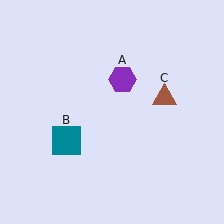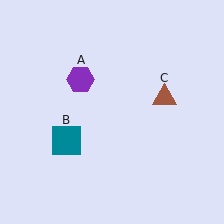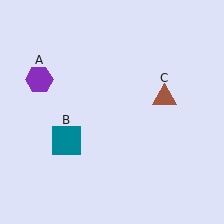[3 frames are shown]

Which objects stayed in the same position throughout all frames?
Teal square (object B) and brown triangle (object C) remained stationary.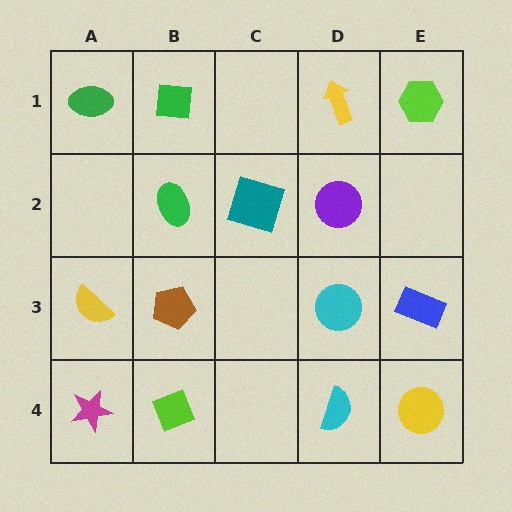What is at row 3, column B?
A brown pentagon.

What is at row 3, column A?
A yellow semicircle.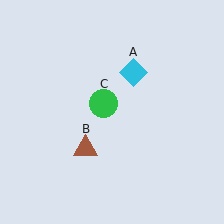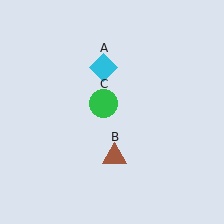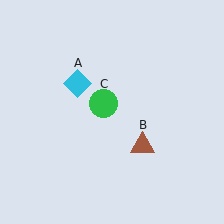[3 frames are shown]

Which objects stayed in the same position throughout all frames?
Green circle (object C) remained stationary.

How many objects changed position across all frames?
2 objects changed position: cyan diamond (object A), brown triangle (object B).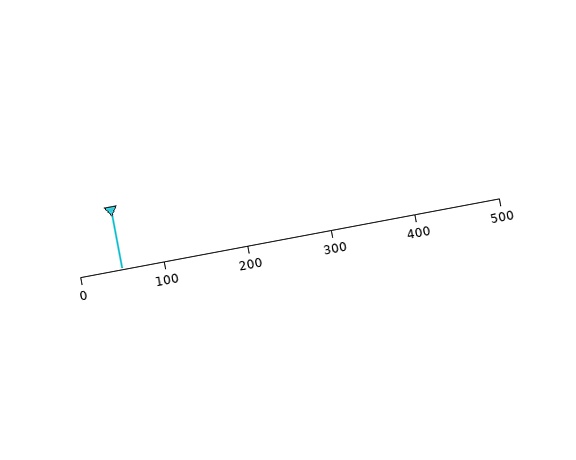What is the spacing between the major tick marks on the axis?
The major ticks are spaced 100 apart.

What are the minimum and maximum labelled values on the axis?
The axis runs from 0 to 500.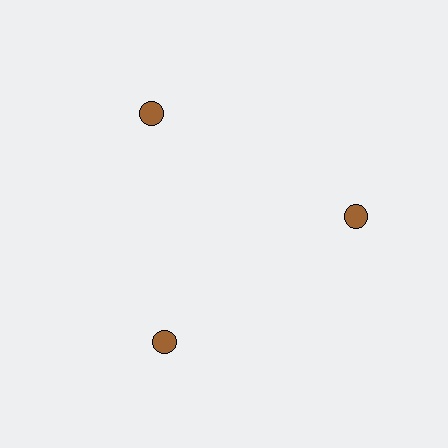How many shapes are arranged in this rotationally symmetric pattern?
There are 3 shapes, arranged in 3 groups of 1.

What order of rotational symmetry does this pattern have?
This pattern has 3-fold rotational symmetry.